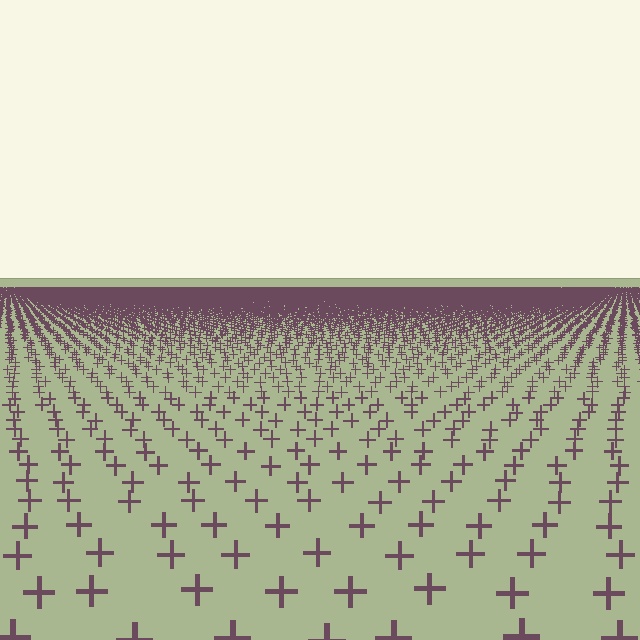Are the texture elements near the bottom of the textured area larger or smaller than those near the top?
Larger. Near the bottom, elements are closer to the viewer and appear at a bigger on-screen size.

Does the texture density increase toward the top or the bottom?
Density increases toward the top.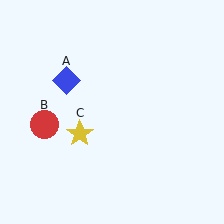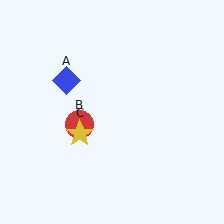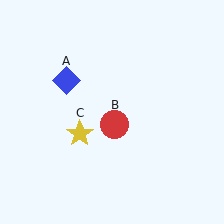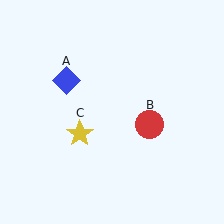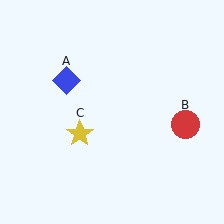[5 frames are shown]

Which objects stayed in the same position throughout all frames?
Blue diamond (object A) and yellow star (object C) remained stationary.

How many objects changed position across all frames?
1 object changed position: red circle (object B).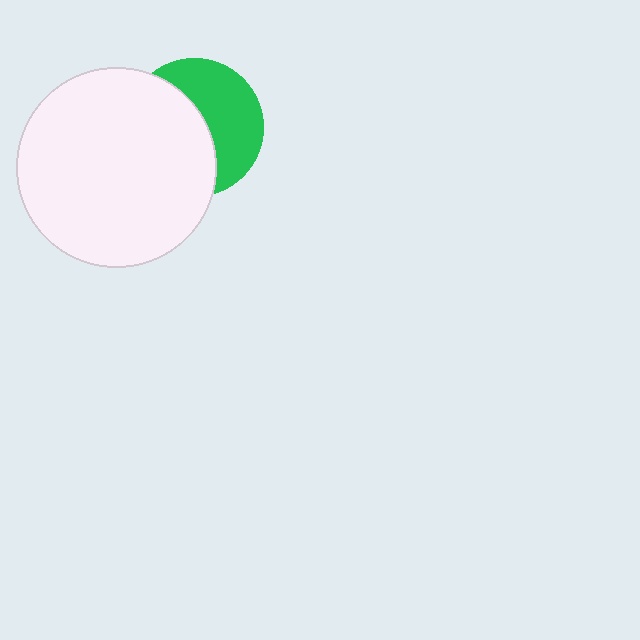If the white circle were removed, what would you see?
You would see the complete green circle.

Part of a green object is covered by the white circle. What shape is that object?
It is a circle.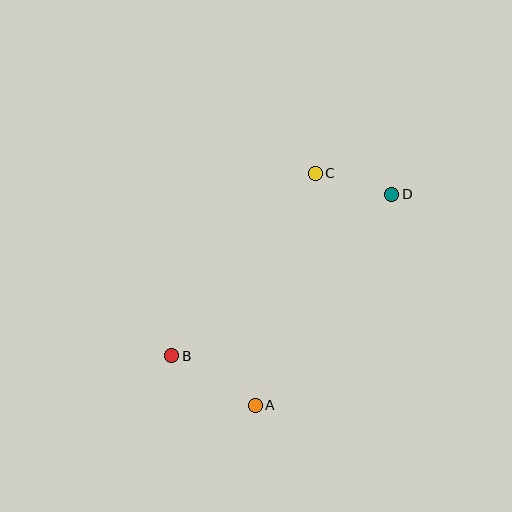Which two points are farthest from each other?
Points B and D are farthest from each other.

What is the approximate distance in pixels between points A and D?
The distance between A and D is approximately 251 pixels.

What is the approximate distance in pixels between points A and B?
The distance between A and B is approximately 97 pixels.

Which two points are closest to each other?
Points C and D are closest to each other.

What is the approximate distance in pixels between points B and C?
The distance between B and C is approximately 232 pixels.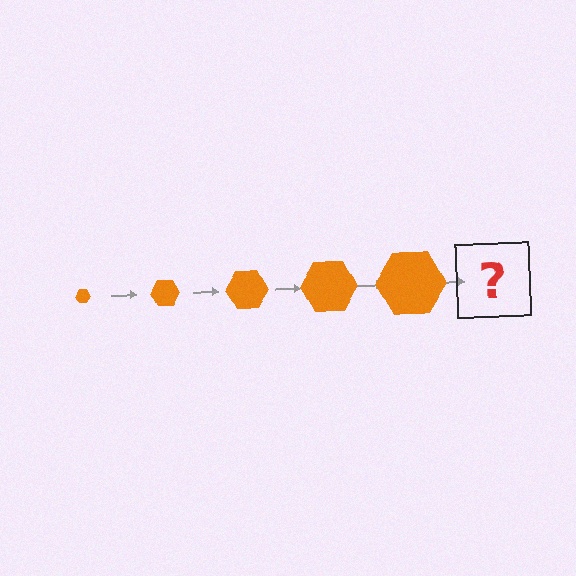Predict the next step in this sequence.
The next step is an orange hexagon, larger than the previous one.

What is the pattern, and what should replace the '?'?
The pattern is that the hexagon gets progressively larger each step. The '?' should be an orange hexagon, larger than the previous one.